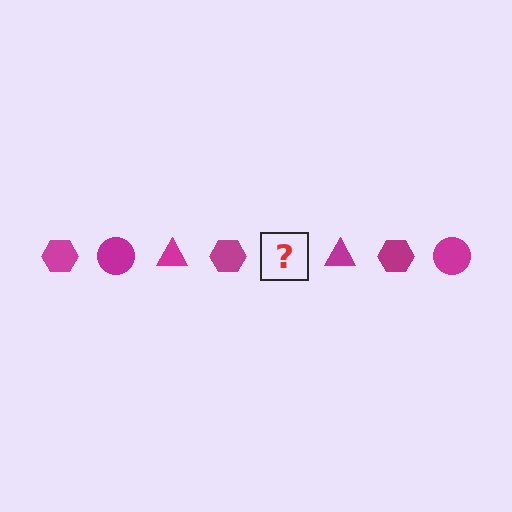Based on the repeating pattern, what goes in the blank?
The blank should be a magenta circle.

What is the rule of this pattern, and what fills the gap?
The rule is that the pattern cycles through hexagon, circle, triangle shapes in magenta. The gap should be filled with a magenta circle.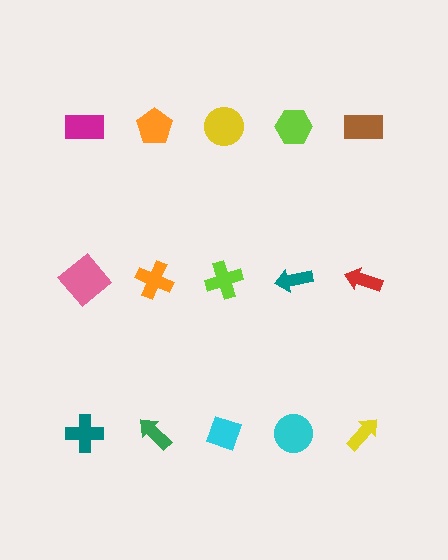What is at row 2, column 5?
A red arrow.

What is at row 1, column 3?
A yellow circle.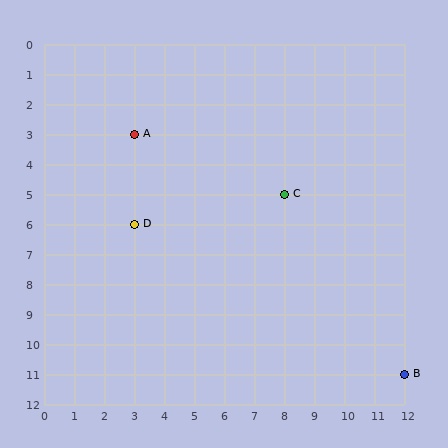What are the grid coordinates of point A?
Point A is at grid coordinates (3, 3).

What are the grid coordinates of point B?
Point B is at grid coordinates (12, 11).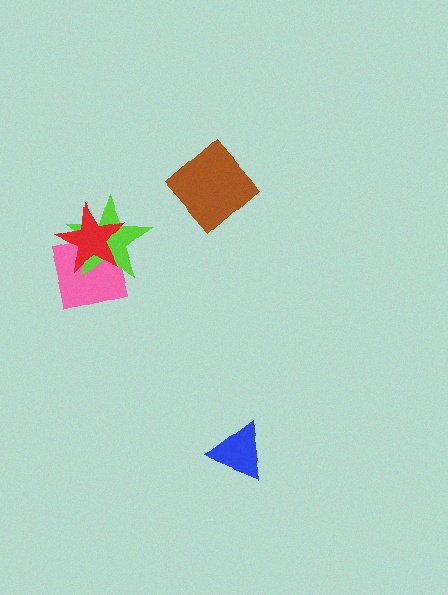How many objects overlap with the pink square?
2 objects overlap with the pink square.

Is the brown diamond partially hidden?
No, no other shape covers it.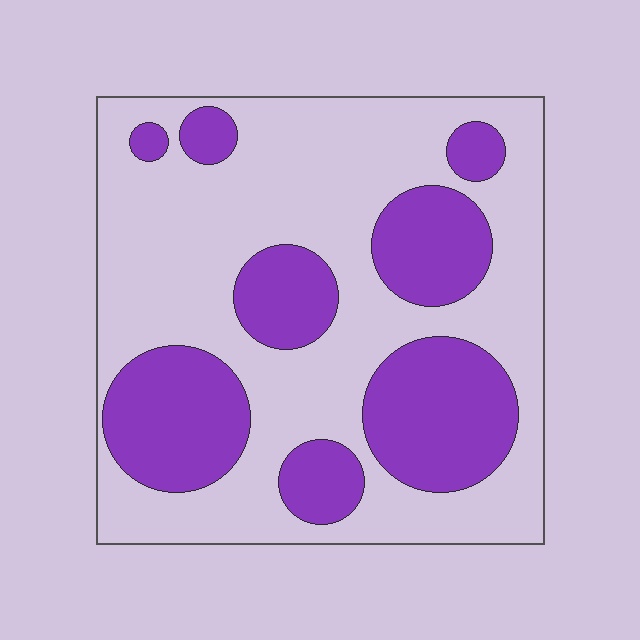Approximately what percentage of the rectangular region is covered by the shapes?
Approximately 35%.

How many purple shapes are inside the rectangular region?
8.